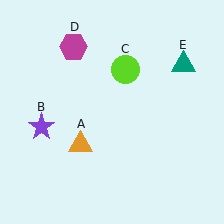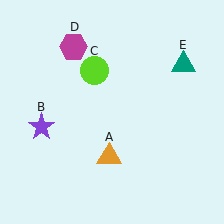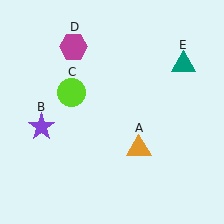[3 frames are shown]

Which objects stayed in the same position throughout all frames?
Purple star (object B) and magenta hexagon (object D) and teal triangle (object E) remained stationary.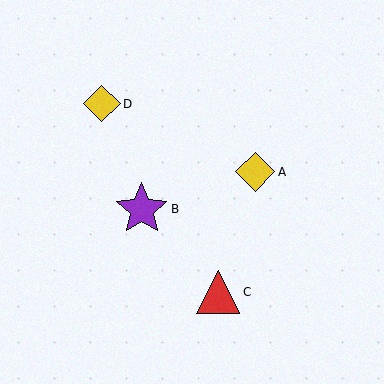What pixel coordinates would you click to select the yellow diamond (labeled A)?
Click at (255, 172) to select the yellow diamond A.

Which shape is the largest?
The purple star (labeled B) is the largest.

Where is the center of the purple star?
The center of the purple star is at (142, 209).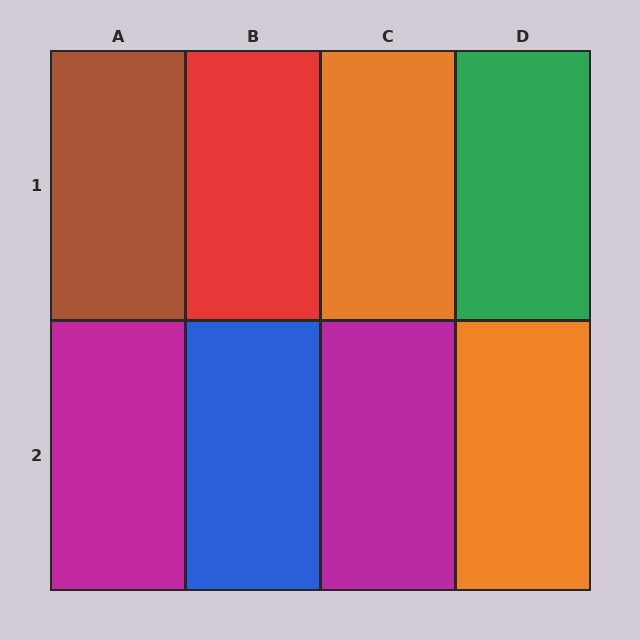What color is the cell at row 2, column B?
Blue.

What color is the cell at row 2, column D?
Orange.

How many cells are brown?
1 cell is brown.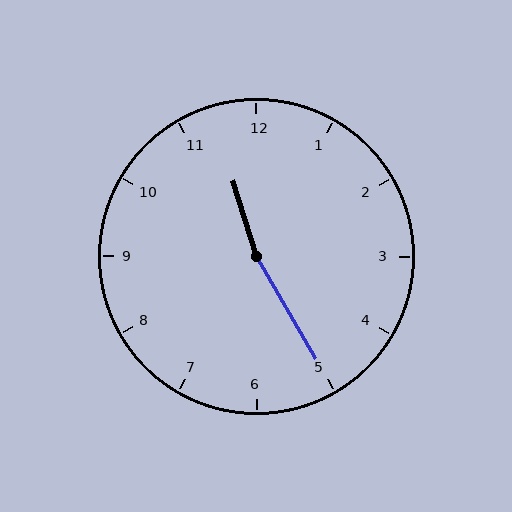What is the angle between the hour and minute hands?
Approximately 168 degrees.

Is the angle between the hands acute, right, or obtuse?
It is obtuse.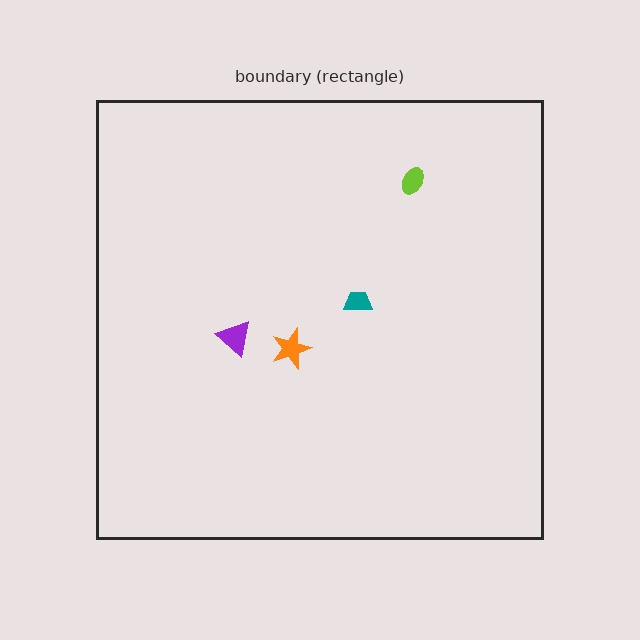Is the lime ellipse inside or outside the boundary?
Inside.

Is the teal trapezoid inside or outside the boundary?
Inside.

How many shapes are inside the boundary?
4 inside, 0 outside.